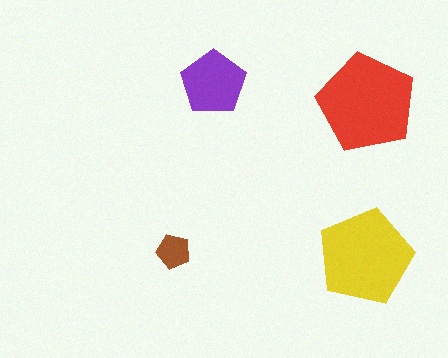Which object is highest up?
The purple pentagon is topmost.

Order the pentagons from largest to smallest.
the red one, the yellow one, the purple one, the brown one.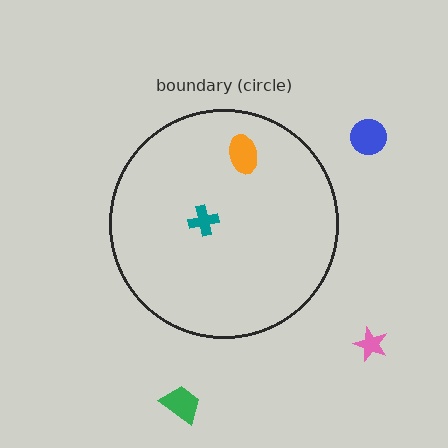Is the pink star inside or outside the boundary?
Outside.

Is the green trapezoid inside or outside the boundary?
Outside.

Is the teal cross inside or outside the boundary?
Inside.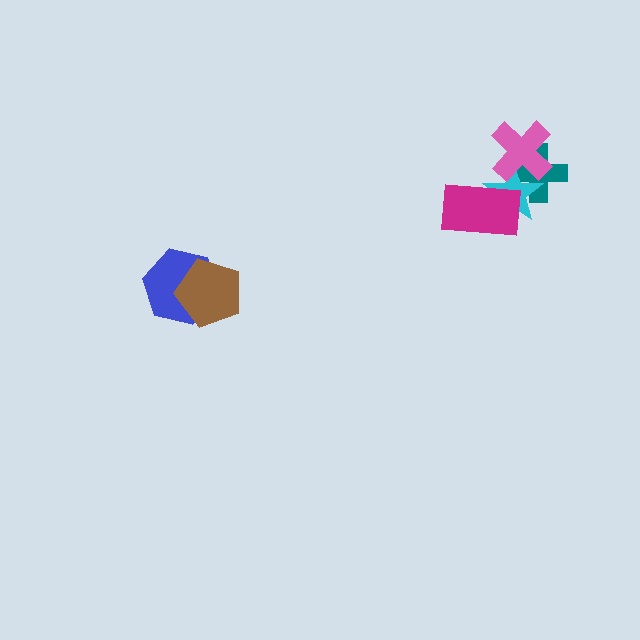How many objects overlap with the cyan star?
3 objects overlap with the cyan star.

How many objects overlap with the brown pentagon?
1 object overlaps with the brown pentagon.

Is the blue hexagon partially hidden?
Yes, it is partially covered by another shape.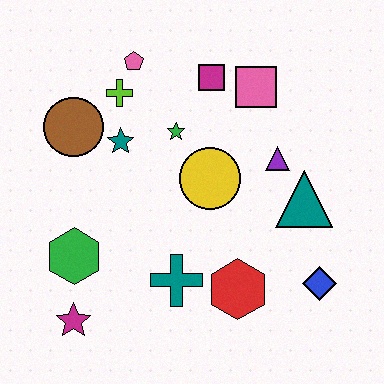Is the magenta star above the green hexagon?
No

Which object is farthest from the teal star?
The blue diamond is farthest from the teal star.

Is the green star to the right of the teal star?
Yes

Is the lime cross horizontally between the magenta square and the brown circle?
Yes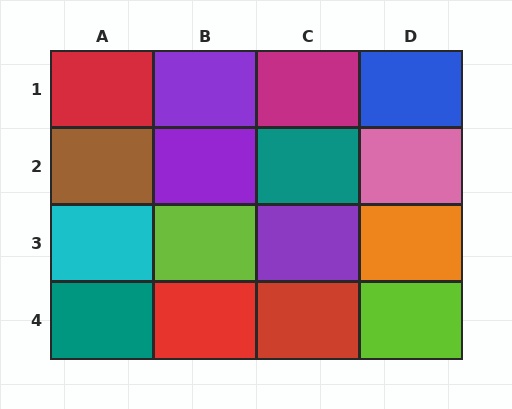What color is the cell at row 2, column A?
Brown.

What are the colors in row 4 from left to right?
Teal, red, red, lime.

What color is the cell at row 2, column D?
Pink.